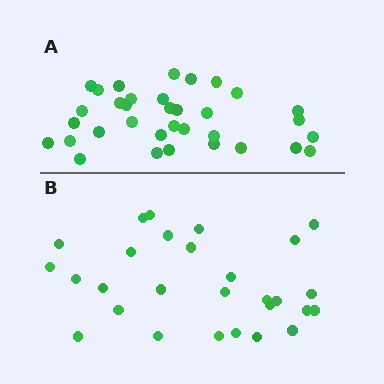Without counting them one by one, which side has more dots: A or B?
Region A (the top region) has more dots.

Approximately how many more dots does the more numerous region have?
Region A has about 6 more dots than region B.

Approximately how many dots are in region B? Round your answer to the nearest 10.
About 30 dots. (The exact count is 28, which rounds to 30.)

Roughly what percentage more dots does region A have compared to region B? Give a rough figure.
About 20% more.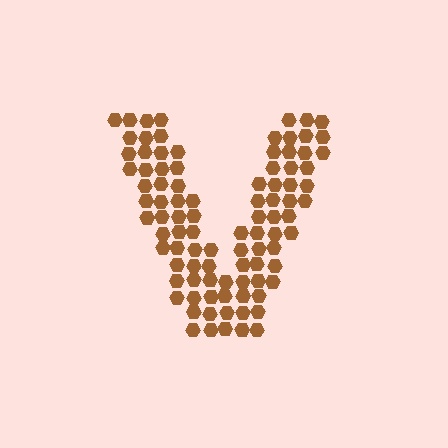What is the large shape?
The large shape is the letter V.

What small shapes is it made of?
It is made of small hexagons.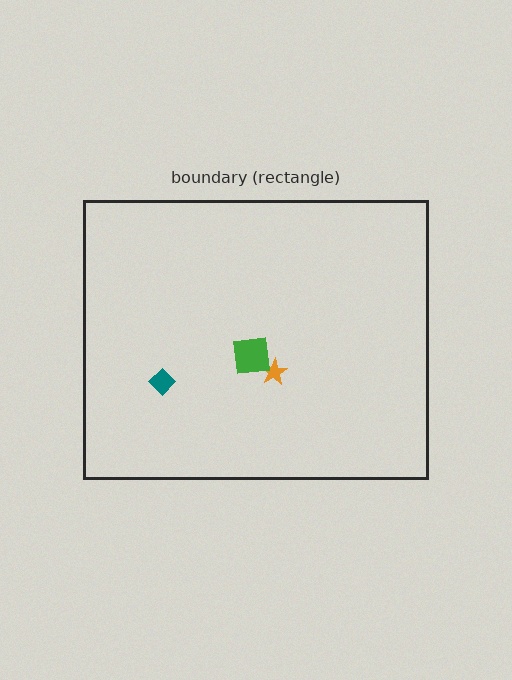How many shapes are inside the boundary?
3 inside, 0 outside.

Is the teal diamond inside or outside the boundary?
Inside.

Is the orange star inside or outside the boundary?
Inside.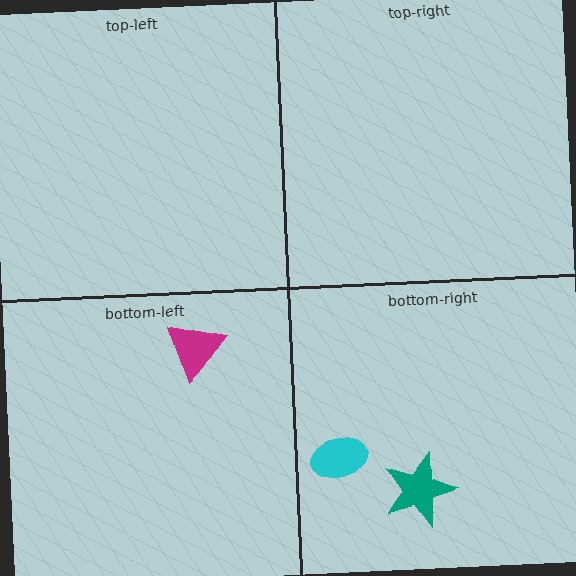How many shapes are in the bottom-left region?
1.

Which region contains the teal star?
The bottom-right region.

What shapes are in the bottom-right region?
The teal star, the cyan ellipse.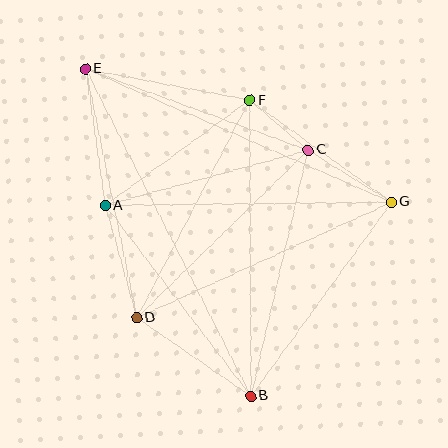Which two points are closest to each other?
Points C and F are closest to each other.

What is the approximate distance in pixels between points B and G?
The distance between B and G is approximately 240 pixels.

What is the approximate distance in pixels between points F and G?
The distance between F and G is approximately 174 pixels.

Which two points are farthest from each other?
Points B and E are farthest from each other.